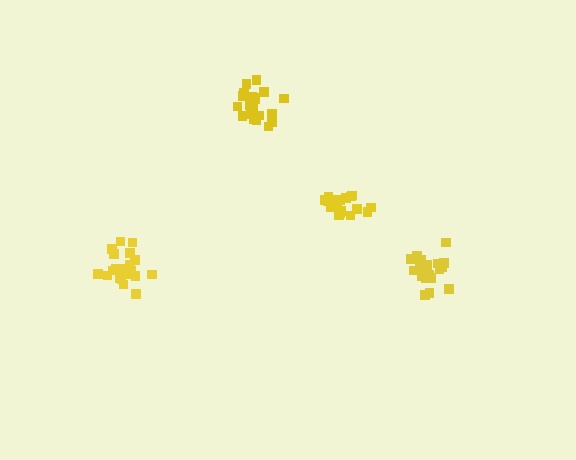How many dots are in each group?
Group 1: 17 dots, Group 2: 21 dots, Group 3: 21 dots, Group 4: 21 dots (80 total).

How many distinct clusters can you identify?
There are 4 distinct clusters.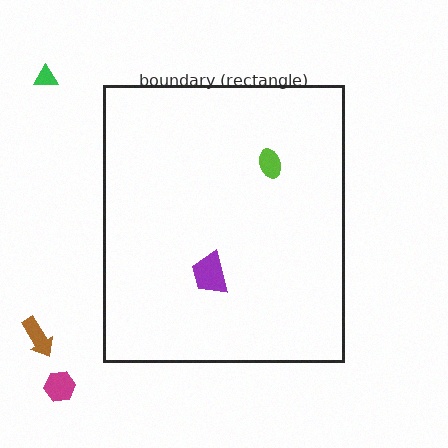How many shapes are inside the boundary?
2 inside, 3 outside.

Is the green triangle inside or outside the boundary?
Outside.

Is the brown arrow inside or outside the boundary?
Outside.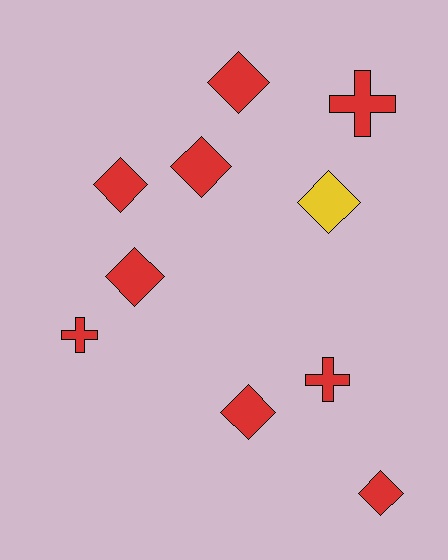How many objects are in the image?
There are 10 objects.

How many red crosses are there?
There are 3 red crosses.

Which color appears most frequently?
Red, with 9 objects.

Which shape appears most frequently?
Diamond, with 7 objects.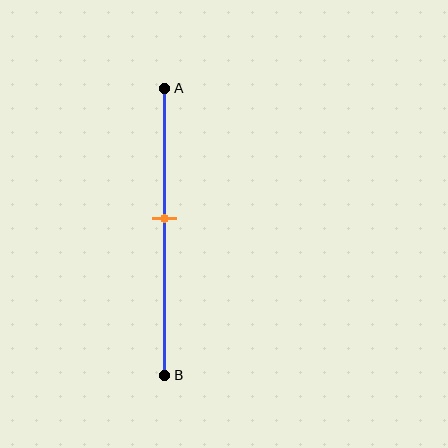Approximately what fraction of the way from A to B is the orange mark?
The orange mark is approximately 45% of the way from A to B.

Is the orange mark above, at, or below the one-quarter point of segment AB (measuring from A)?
The orange mark is below the one-quarter point of segment AB.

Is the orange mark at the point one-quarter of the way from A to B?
No, the mark is at about 45% from A, not at the 25% one-quarter point.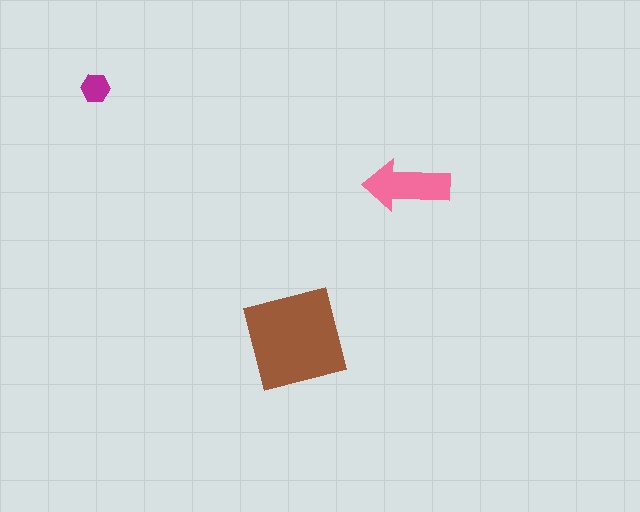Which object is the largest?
The brown square.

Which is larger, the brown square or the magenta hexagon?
The brown square.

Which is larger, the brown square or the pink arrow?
The brown square.